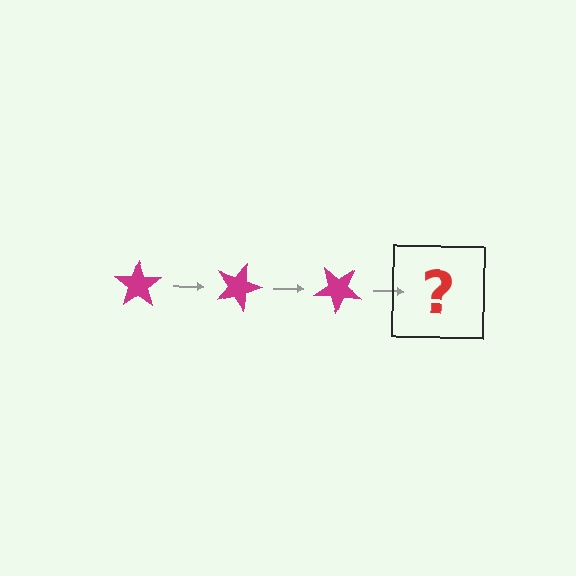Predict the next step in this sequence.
The next step is a magenta star rotated 60 degrees.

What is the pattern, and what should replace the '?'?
The pattern is that the star rotates 20 degrees each step. The '?' should be a magenta star rotated 60 degrees.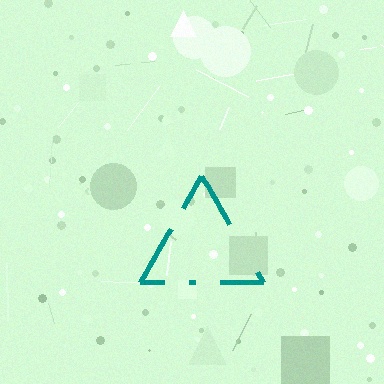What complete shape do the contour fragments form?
The contour fragments form a triangle.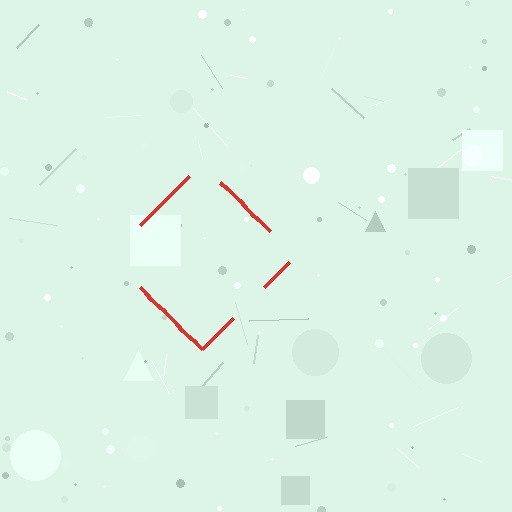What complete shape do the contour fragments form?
The contour fragments form a diamond.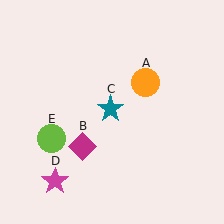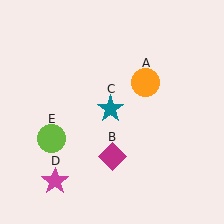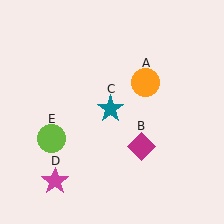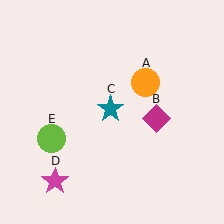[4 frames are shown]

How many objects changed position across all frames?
1 object changed position: magenta diamond (object B).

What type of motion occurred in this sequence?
The magenta diamond (object B) rotated counterclockwise around the center of the scene.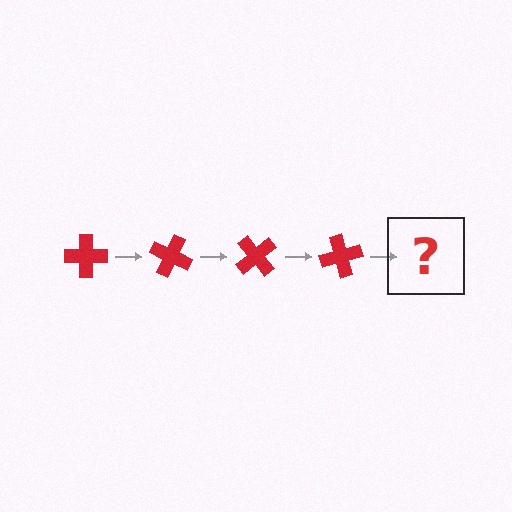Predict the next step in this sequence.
The next step is a red cross rotated 100 degrees.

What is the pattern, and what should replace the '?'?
The pattern is that the cross rotates 25 degrees each step. The '?' should be a red cross rotated 100 degrees.